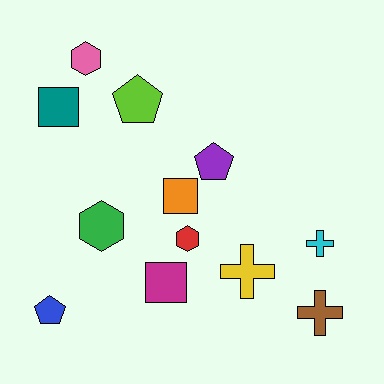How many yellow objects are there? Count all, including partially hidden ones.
There is 1 yellow object.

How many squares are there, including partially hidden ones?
There are 3 squares.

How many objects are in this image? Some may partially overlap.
There are 12 objects.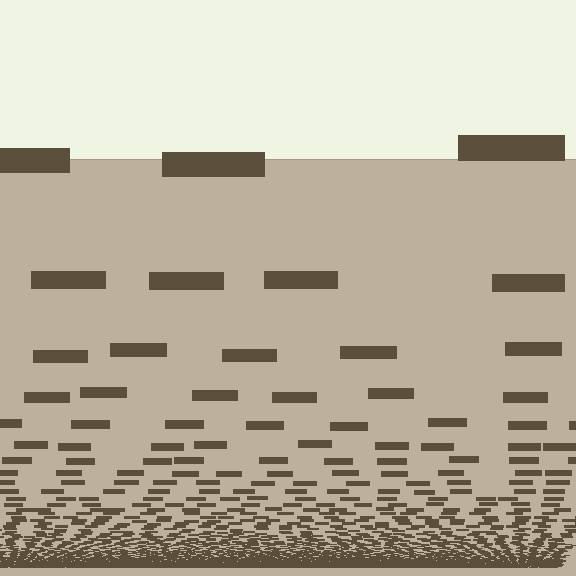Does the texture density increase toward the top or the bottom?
Density increases toward the bottom.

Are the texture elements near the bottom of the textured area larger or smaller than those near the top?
Smaller. The gradient is inverted — elements near the bottom are smaller and denser.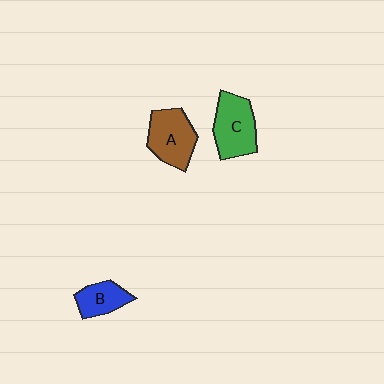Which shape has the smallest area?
Shape B (blue).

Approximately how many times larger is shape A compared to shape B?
Approximately 1.6 times.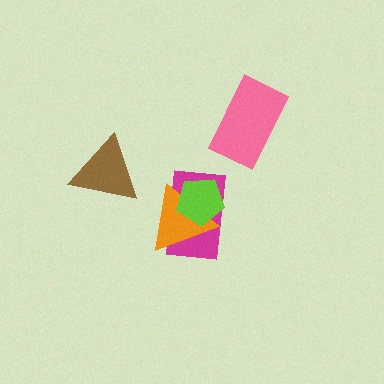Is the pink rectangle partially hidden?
No, no other shape covers it.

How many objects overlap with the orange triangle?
2 objects overlap with the orange triangle.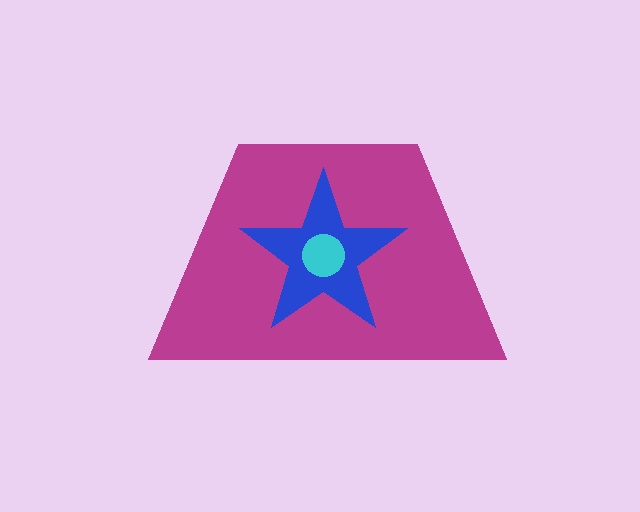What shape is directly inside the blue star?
The cyan circle.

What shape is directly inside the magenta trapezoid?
The blue star.